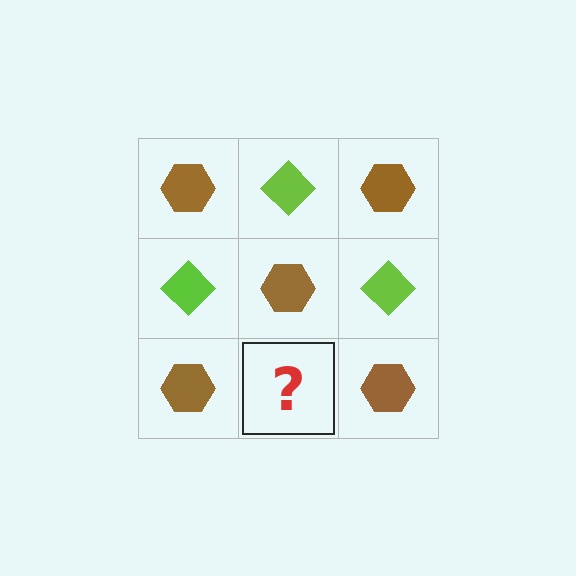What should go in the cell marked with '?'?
The missing cell should contain a lime diamond.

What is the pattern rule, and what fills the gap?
The rule is that it alternates brown hexagon and lime diamond in a checkerboard pattern. The gap should be filled with a lime diamond.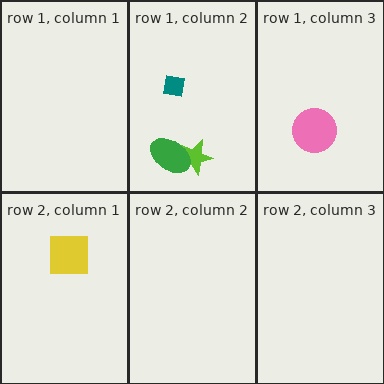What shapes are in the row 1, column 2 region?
The lime star, the green ellipse, the teal square.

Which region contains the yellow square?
The row 2, column 1 region.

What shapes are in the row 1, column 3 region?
The pink circle.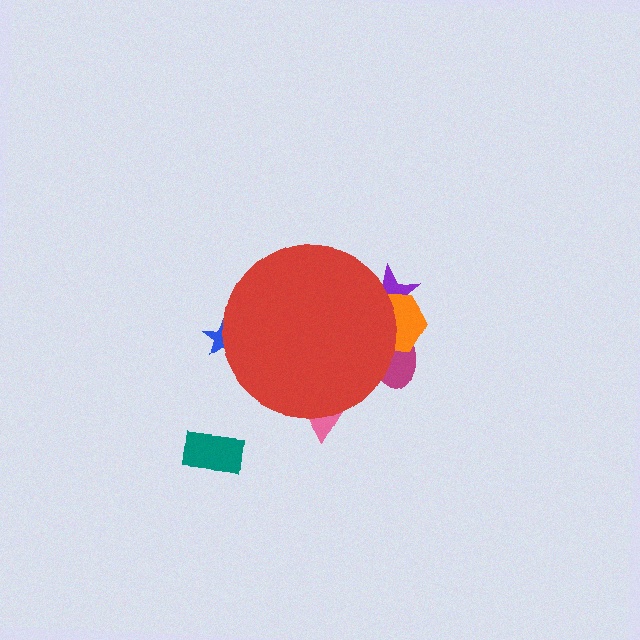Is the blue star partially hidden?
Yes, the blue star is partially hidden behind the red circle.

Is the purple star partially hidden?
Yes, the purple star is partially hidden behind the red circle.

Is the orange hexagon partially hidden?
Yes, the orange hexagon is partially hidden behind the red circle.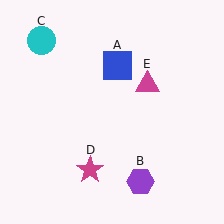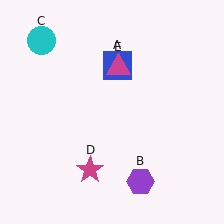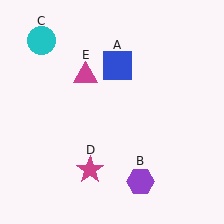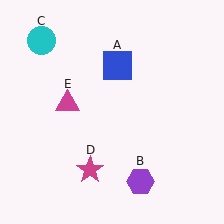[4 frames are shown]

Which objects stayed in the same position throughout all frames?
Blue square (object A) and purple hexagon (object B) and cyan circle (object C) and magenta star (object D) remained stationary.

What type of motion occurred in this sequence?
The magenta triangle (object E) rotated counterclockwise around the center of the scene.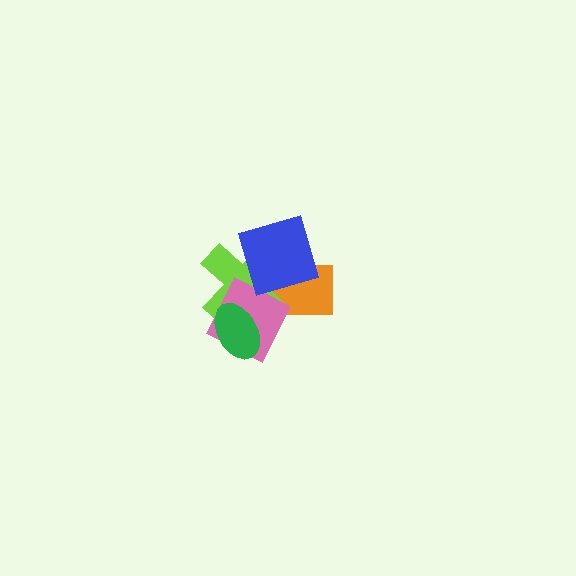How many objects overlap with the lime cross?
4 objects overlap with the lime cross.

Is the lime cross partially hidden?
Yes, it is partially covered by another shape.